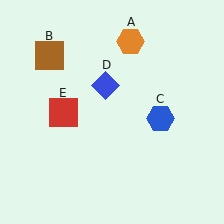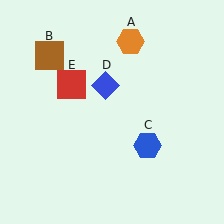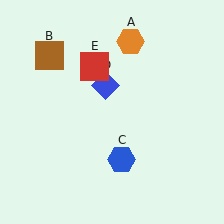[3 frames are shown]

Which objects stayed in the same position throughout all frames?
Orange hexagon (object A) and brown square (object B) and blue diamond (object D) remained stationary.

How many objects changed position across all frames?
2 objects changed position: blue hexagon (object C), red square (object E).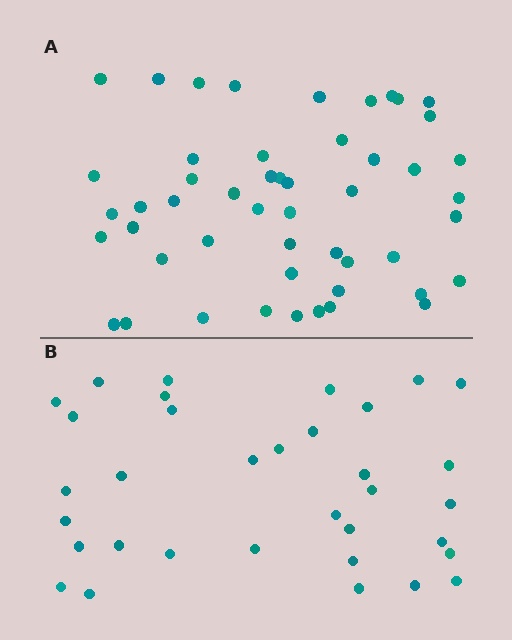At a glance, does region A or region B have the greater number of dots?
Region A (the top region) has more dots.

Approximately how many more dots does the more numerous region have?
Region A has approximately 15 more dots than region B.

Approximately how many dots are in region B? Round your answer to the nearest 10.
About 30 dots. (The exact count is 34, which rounds to 30.)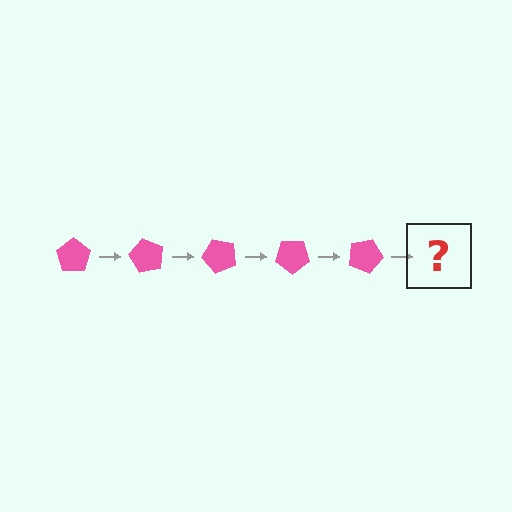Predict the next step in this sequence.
The next step is a pink pentagon rotated 300 degrees.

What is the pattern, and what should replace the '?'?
The pattern is that the pentagon rotates 60 degrees each step. The '?' should be a pink pentagon rotated 300 degrees.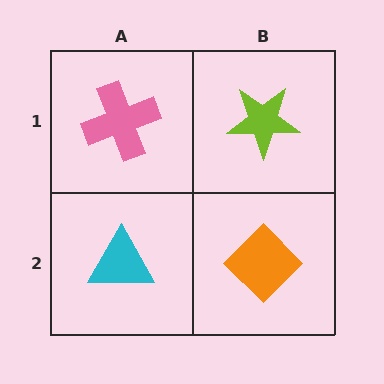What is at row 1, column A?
A pink cross.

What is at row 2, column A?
A cyan triangle.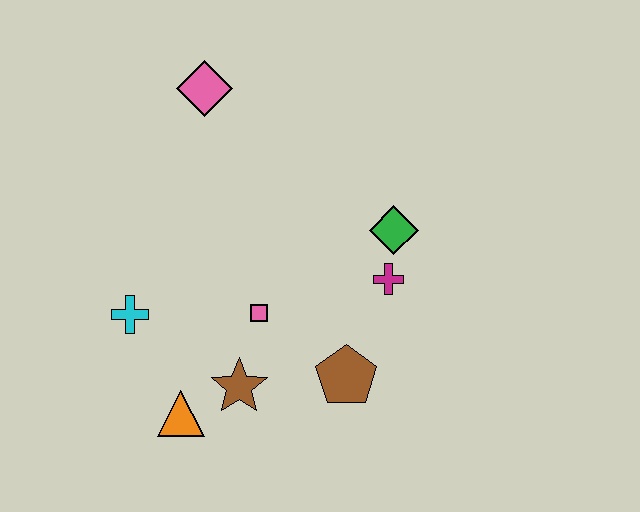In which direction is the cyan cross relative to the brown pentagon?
The cyan cross is to the left of the brown pentagon.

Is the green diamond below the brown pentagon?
No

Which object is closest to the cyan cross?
The orange triangle is closest to the cyan cross.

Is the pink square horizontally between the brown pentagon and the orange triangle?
Yes